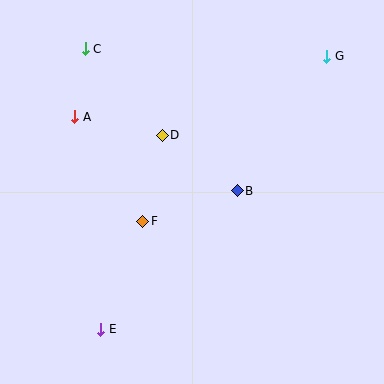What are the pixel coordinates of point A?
Point A is at (75, 117).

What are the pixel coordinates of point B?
Point B is at (237, 191).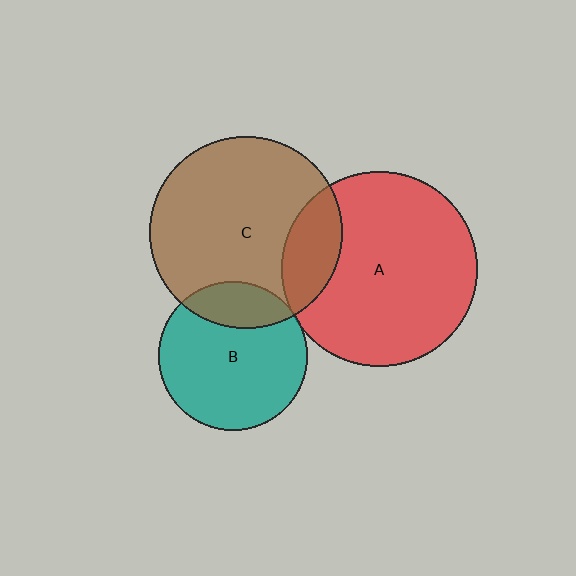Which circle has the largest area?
Circle A (red).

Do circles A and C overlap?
Yes.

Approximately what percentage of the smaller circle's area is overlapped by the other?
Approximately 20%.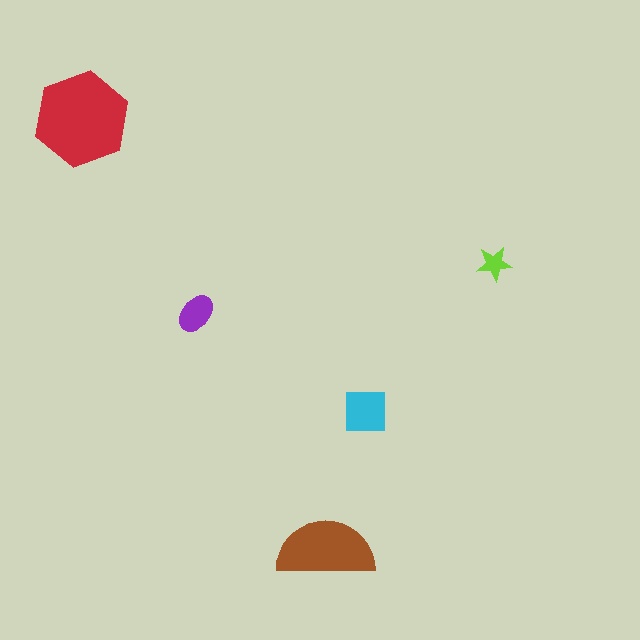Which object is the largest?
The red hexagon.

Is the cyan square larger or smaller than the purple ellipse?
Larger.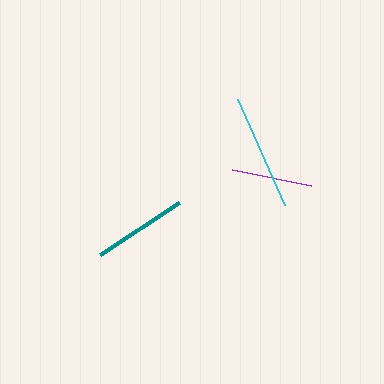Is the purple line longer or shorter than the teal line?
The teal line is longer than the purple line.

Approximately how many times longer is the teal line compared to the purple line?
The teal line is approximately 1.2 times the length of the purple line.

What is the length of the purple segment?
The purple segment is approximately 81 pixels long.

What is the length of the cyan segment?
The cyan segment is approximately 117 pixels long.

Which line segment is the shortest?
The purple line is the shortest at approximately 81 pixels.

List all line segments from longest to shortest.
From longest to shortest: cyan, teal, purple.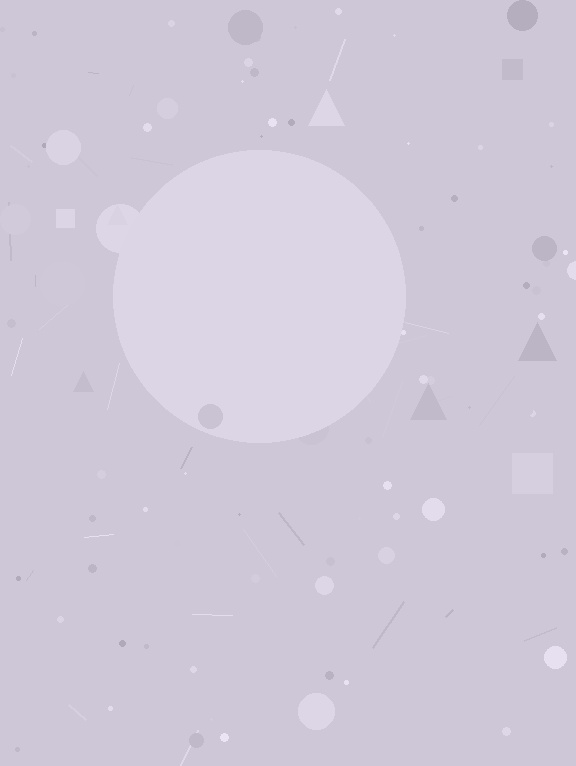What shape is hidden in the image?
A circle is hidden in the image.